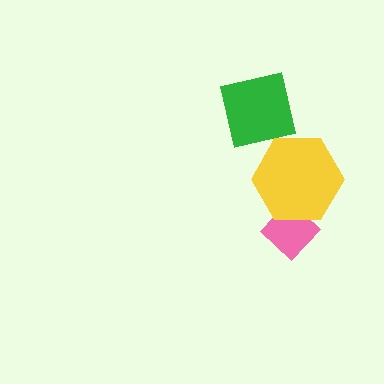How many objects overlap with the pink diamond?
1 object overlaps with the pink diamond.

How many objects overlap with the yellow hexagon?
2 objects overlap with the yellow hexagon.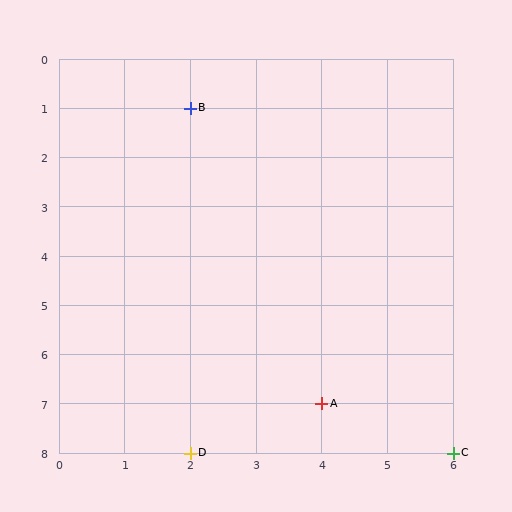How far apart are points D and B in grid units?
Points D and B are 7 rows apart.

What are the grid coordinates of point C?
Point C is at grid coordinates (6, 8).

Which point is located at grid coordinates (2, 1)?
Point B is at (2, 1).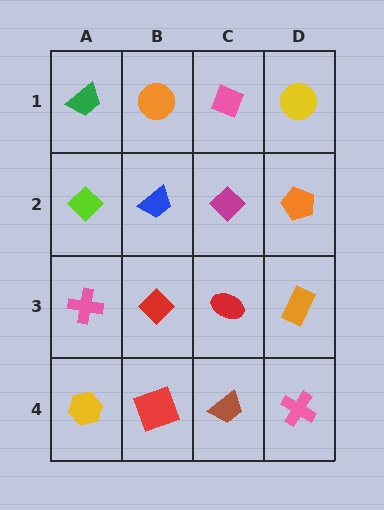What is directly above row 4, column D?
An orange rectangle.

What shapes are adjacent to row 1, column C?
A magenta diamond (row 2, column C), an orange circle (row 1, column B), a yellow circle (row 1, column D).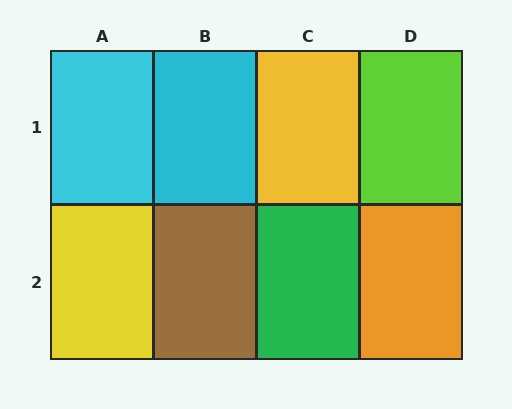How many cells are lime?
1 cell is lime.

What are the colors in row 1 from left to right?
Cyan, cyan, yellow, lime.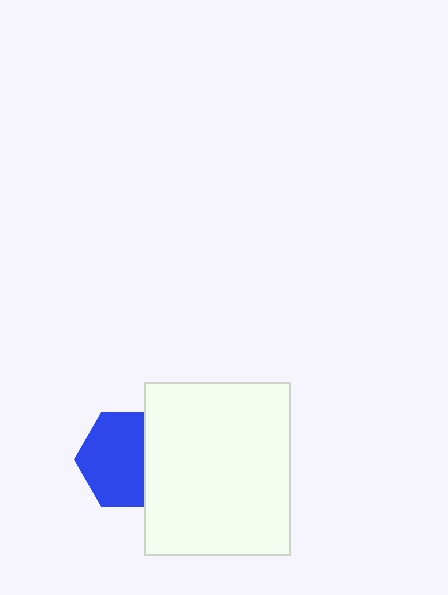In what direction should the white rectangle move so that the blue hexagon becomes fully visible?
The white rectangle should move right. That is the shortest direction to clear the overlap and leave the blue hexagon fully visible.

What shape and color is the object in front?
The object in front is a white rectangle.